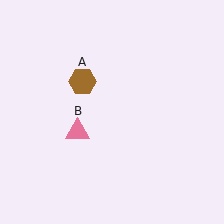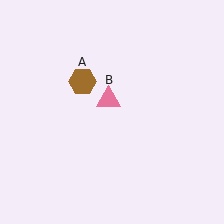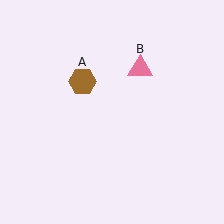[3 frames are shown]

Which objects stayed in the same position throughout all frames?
Brown hexagon (object A) remained stationary.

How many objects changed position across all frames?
1 object changed position: pink triangle (object B).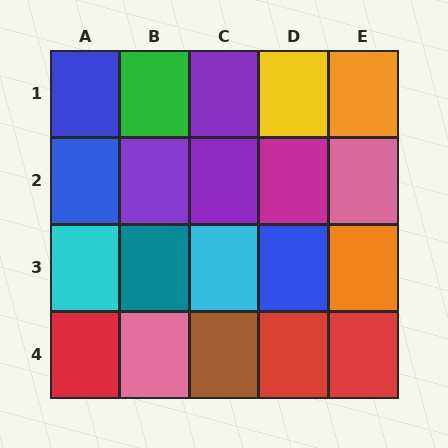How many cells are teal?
1 cell is teal.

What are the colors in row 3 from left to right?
Cyan, teal, cyan, blue, orange.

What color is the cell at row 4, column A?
Red.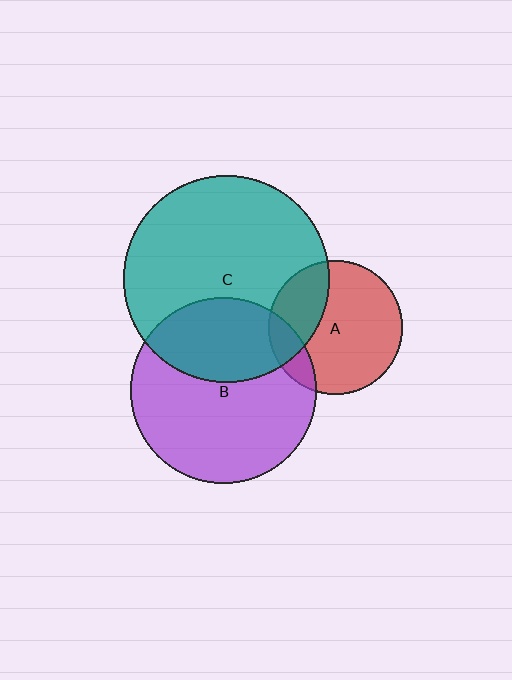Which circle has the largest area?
Circle C (teal).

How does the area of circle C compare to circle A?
Approximately 2.4 times.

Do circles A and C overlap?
Yes.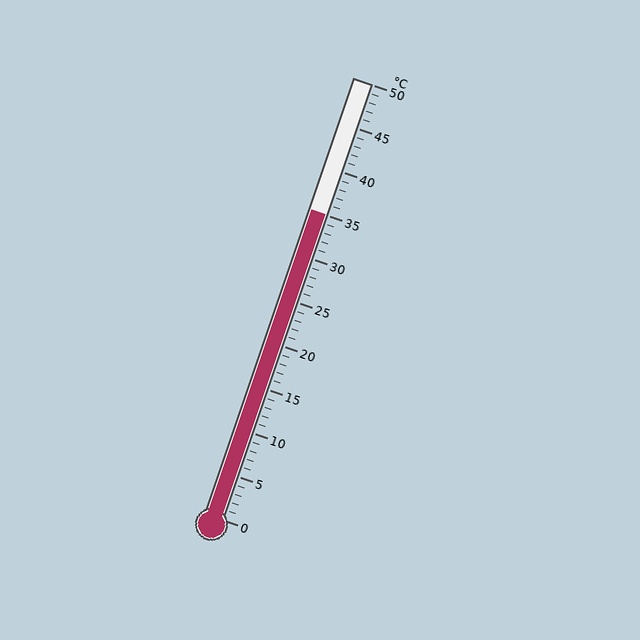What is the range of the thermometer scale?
The thermometer scale ranges from 0°C to 50°C.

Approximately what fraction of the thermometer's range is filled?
The thermometer is filled to approximately 70% of its range.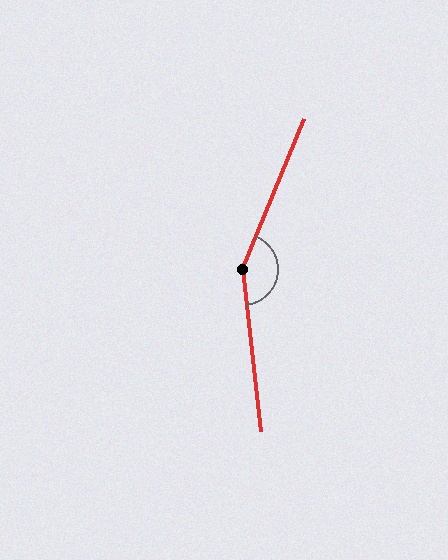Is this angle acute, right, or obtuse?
It is obtuse.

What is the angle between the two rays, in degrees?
Approximately 151 degrees.